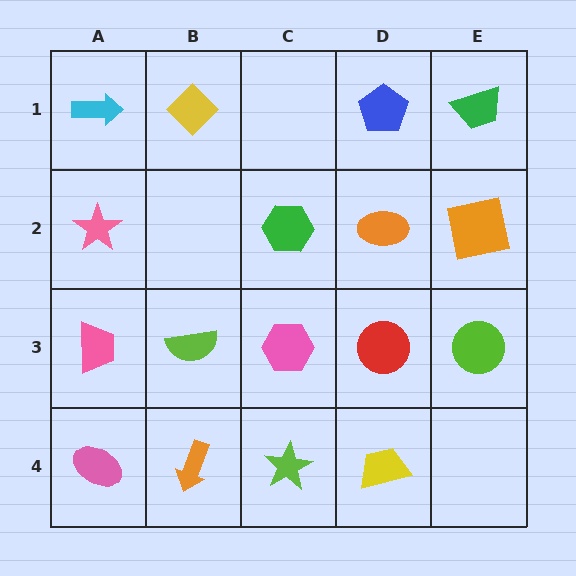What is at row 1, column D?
A blue pentagon.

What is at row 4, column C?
A lime star.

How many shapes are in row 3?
5 shapes.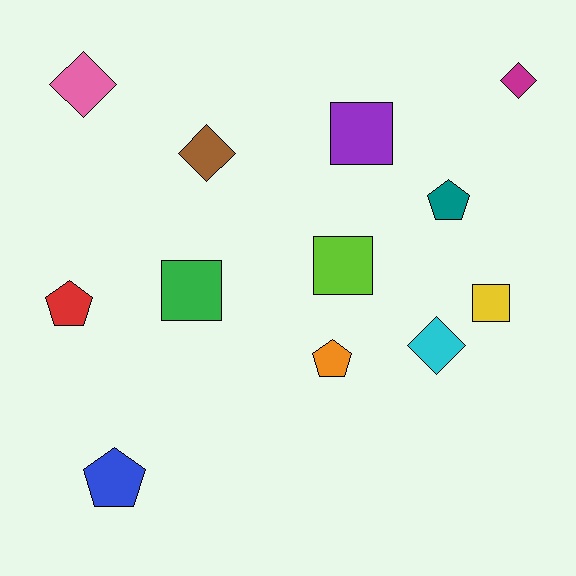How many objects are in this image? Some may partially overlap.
There are 12 objects.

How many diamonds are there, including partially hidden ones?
There are 4 diamonds.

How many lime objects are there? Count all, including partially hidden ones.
There is 1 lime object.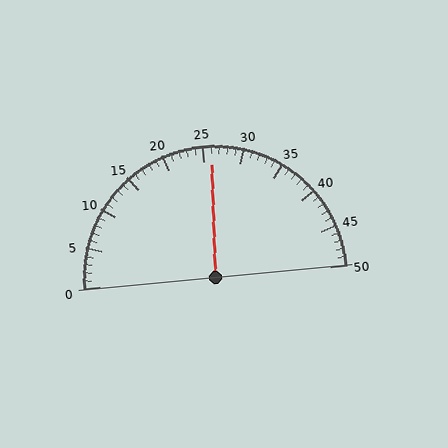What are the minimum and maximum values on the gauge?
The gauge ranges from 0 to 50.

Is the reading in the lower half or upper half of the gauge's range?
The reading is in the upper half of the range (0 to 50).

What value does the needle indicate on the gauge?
The needle indicates approximately 26.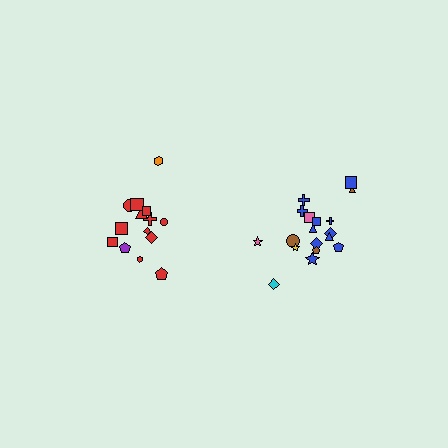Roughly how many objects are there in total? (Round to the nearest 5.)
Roughly 35 objects in total.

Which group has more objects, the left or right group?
The right group.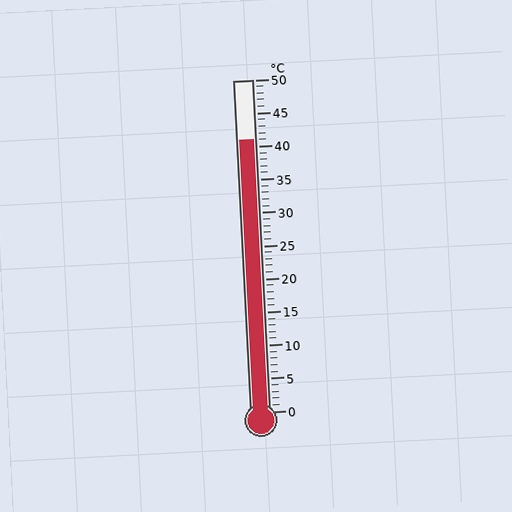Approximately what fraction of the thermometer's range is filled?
The thermometer is filled to approximately 80% of its range.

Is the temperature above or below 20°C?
The temperature is above 20°C.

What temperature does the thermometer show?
The thermometer shows approximately 41°C.